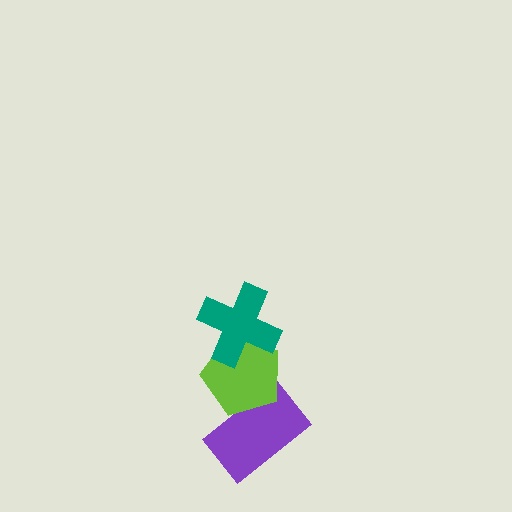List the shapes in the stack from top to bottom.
From top to bottom: the teal cross, the lime pentagon, the purple rectangle.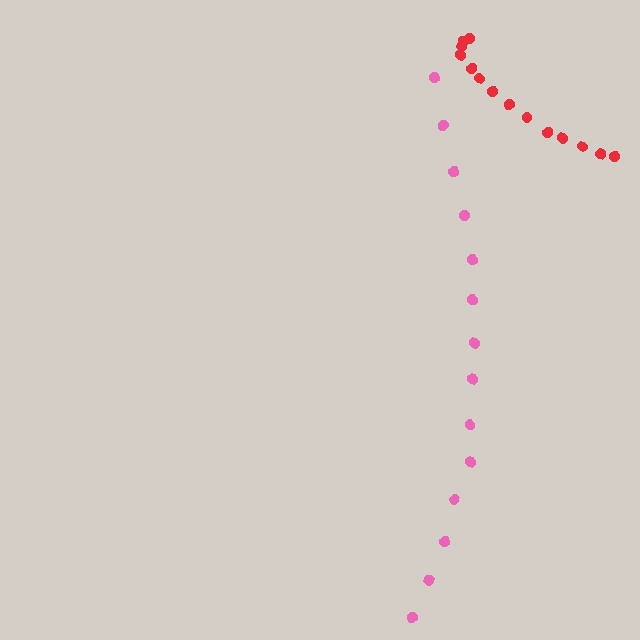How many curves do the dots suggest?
There are 2 distinct paths.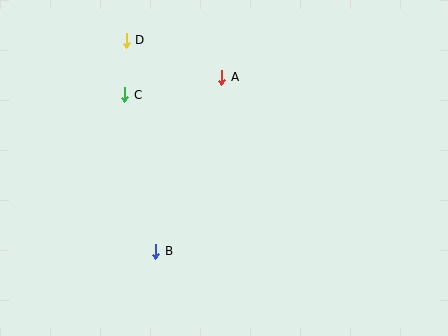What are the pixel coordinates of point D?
Point D is at (126, 40).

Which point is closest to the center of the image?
Point A at (222, 77) is closest to the center.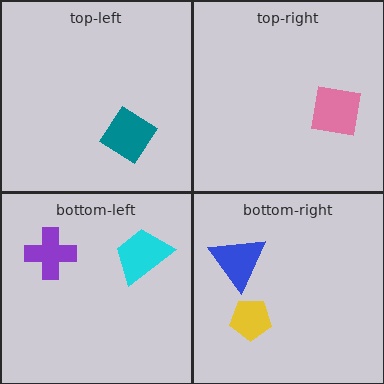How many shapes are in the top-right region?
1.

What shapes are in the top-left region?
The teal diamond.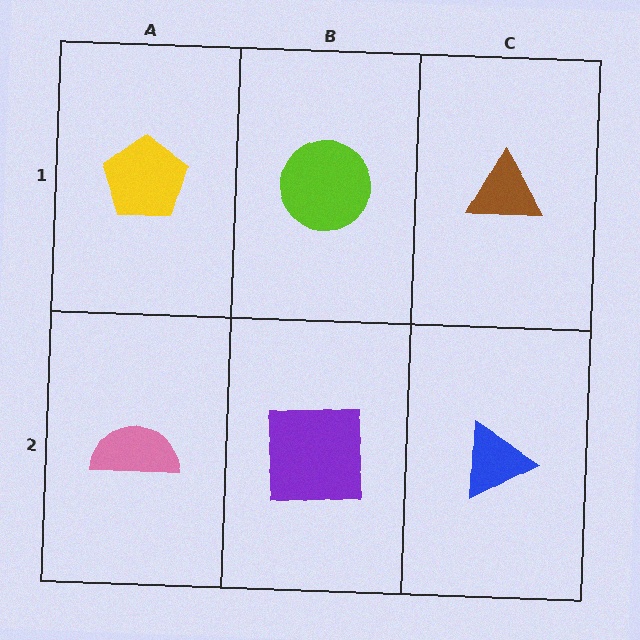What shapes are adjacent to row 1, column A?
A pink semicircle (row 2, column A), a lime circle (row 1, column B).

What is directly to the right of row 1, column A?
A lime circle.